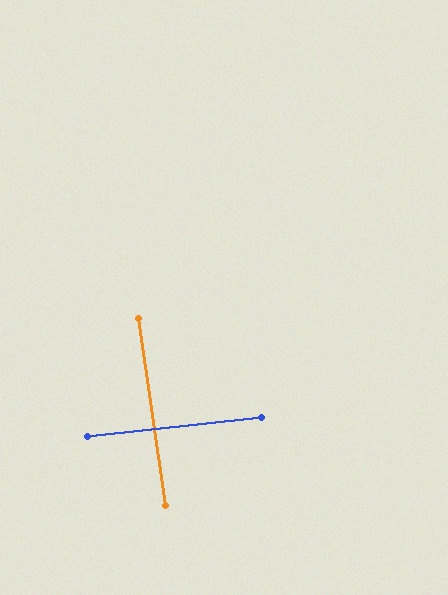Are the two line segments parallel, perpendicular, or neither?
Perpendicular — they meet at approximately 88°.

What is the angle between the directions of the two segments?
Approximately 88 degrees.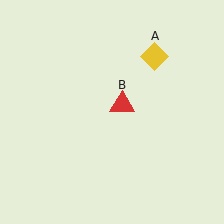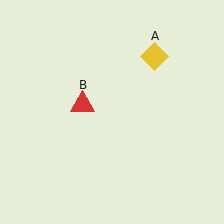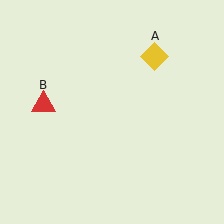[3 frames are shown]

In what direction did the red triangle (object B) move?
The red triangle (object B) moved left.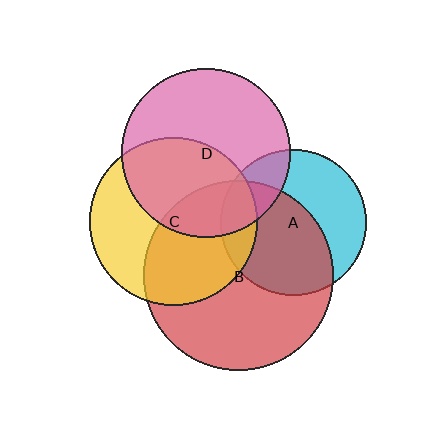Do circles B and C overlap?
Yes.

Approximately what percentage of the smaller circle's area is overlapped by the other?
Approximately 45%.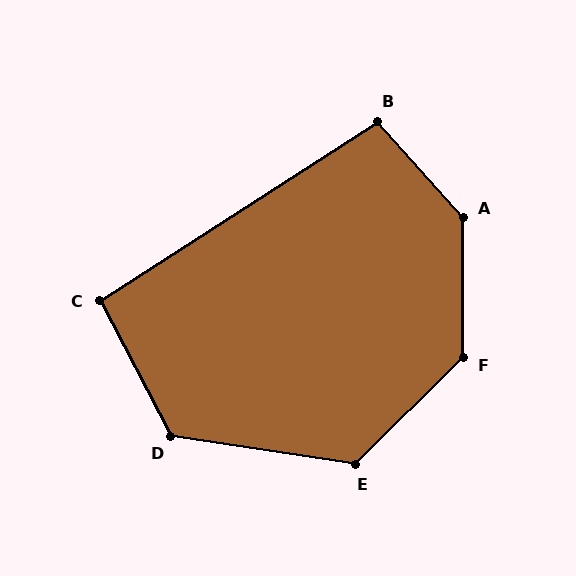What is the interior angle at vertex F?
Approximately 135 degrees (obtuse).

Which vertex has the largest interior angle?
A, at approximately 138 degrees.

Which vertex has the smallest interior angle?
C, at approximately 95 degrees.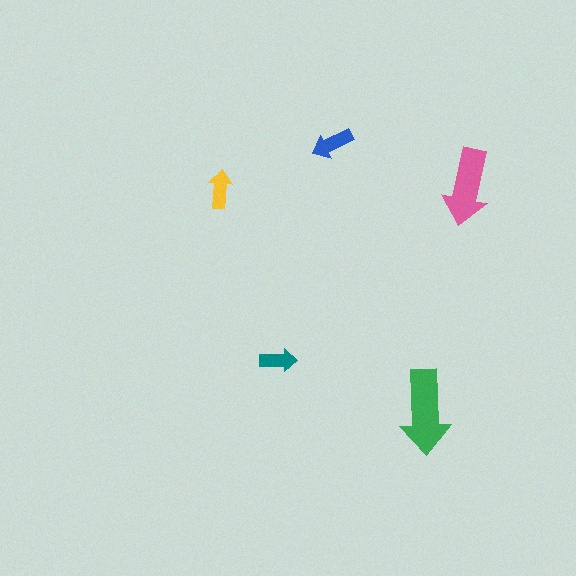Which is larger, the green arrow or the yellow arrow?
The green one.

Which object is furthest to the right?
The pink arrow is rightmost.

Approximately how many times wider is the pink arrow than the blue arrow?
About 2 times wider.